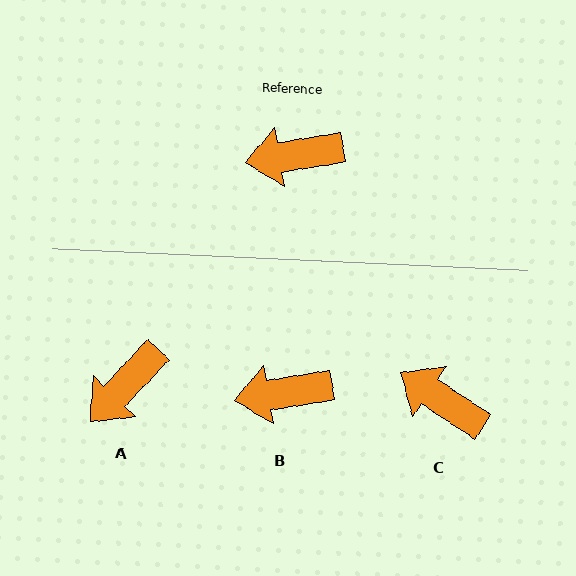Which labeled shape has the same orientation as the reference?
B.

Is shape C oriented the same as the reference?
No, it is off by about 42 degrees.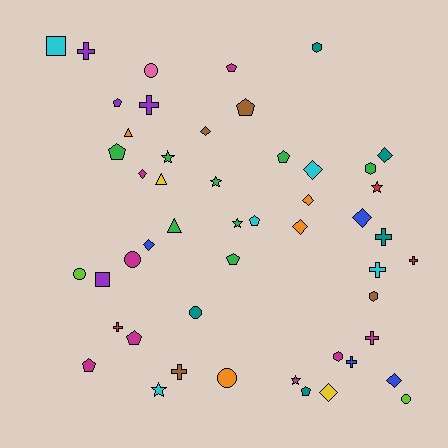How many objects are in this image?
There are 50 objects.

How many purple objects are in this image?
There are 4 purple objects.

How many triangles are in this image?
There are 3 triangles.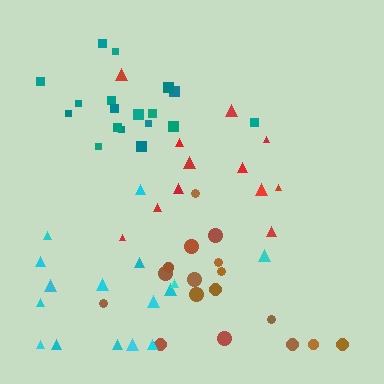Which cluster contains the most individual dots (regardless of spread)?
Teal (18).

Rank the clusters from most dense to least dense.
teal, brown, cyan, red.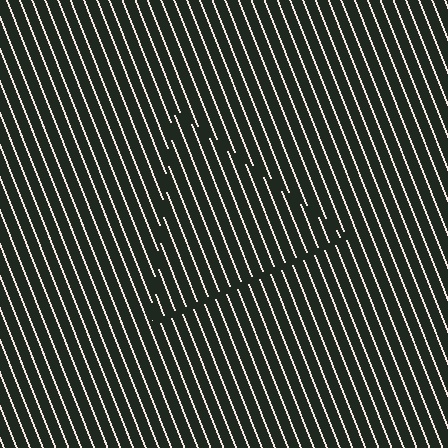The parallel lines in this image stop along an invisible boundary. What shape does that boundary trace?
An illusory triangle. The interior of the shape contains the same grating, shifted by half a period — the contour is defined by the phase discontinuity where line-ends from the inner and outer gratings abut.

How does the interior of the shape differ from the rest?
The interior of the shape contains the same grating, shifted by half a period — the contour is defined by the phase discontinuity where line-ends from the inner and outer gratings abut.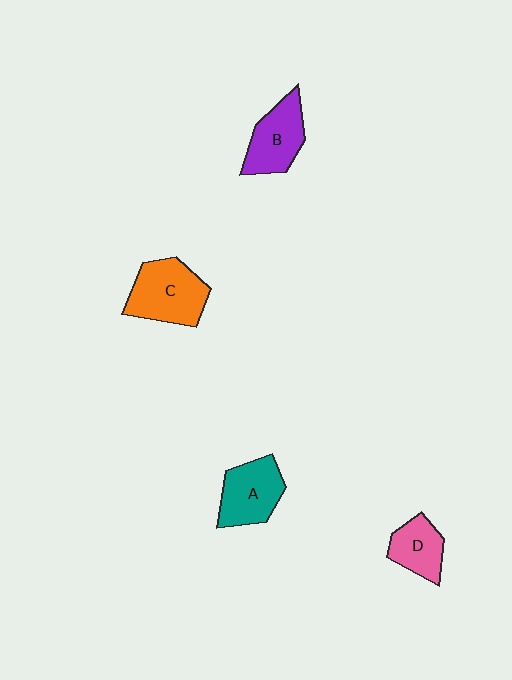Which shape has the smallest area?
Shape D (pink).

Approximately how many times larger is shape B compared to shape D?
Approximately 1.3 times.